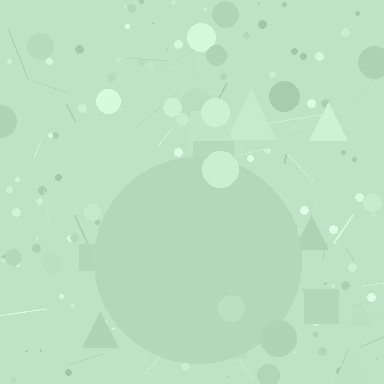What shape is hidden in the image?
A circle is hidden in the image.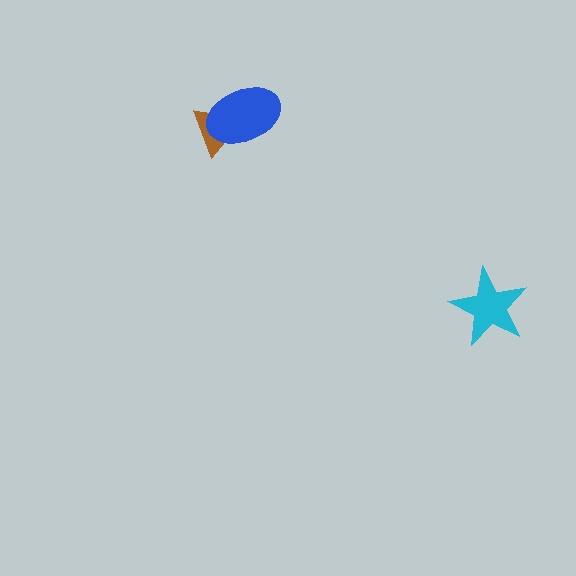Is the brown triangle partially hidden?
Yes, it is partially covered by another shape.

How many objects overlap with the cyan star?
0 objects overlap with the cyan star.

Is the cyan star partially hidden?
No, no other shape covers it.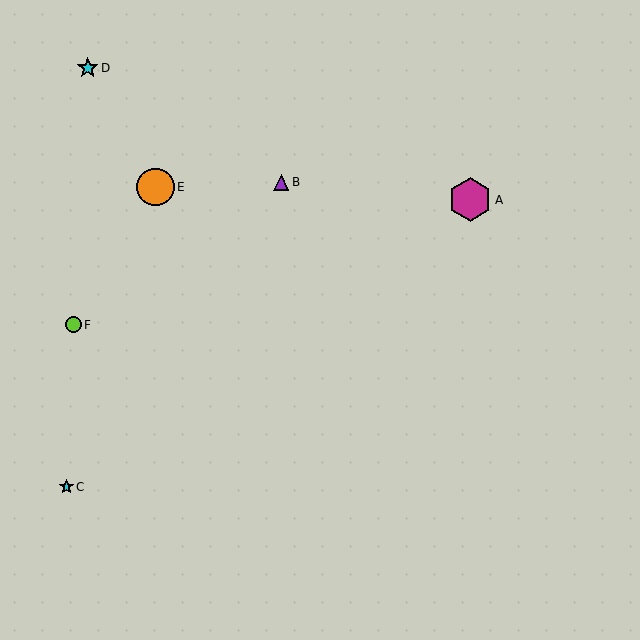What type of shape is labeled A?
Shape A is a magenta hexagon.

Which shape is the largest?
The magenta hexagon (labeled A) is the largest.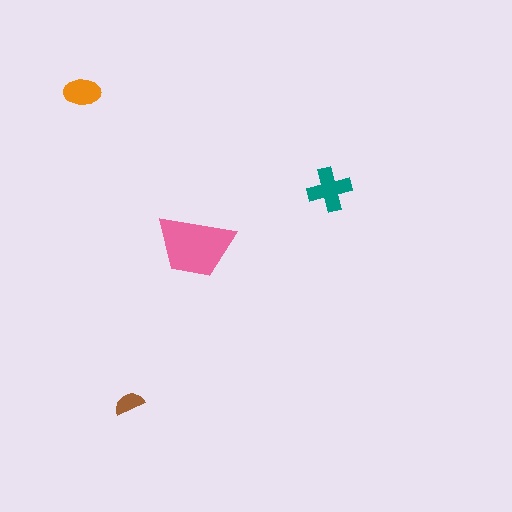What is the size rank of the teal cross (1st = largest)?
2nd.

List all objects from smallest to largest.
The brown semicircle, the orange ellipse, the teal cross, the pink trapezoid.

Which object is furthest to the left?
The orange ellipse is leftmost.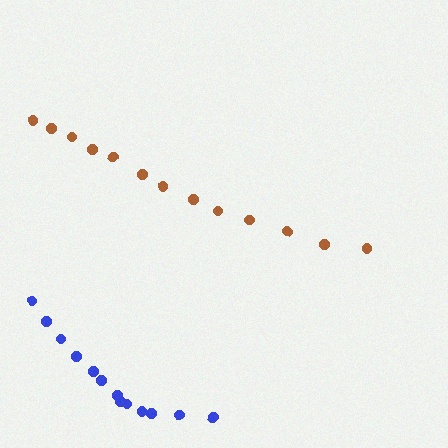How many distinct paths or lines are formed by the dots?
There are 2 distinct paths.